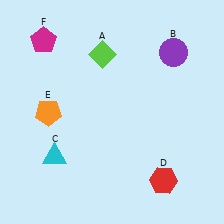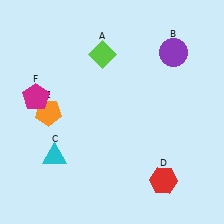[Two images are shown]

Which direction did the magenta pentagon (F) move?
The magenta pentagon (F) moved down.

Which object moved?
The magenta pentagon (F) moved down.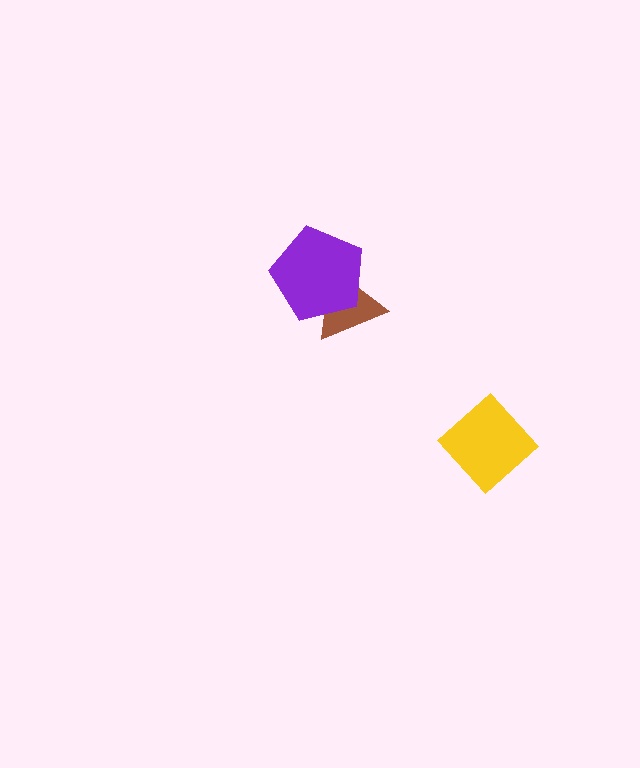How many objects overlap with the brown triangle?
1 object overlaps with the brown triangle.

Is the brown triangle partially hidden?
Yes, it is partially covered by another shape.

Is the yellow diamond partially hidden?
No, no other shape covers it.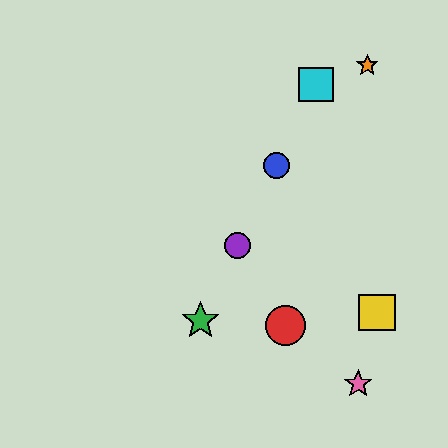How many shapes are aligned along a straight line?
4 shapes (the blue circle, the green star, the purple circle, the cyan square) are aligned along a straight line.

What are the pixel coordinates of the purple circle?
The purple circle is at (237, 245).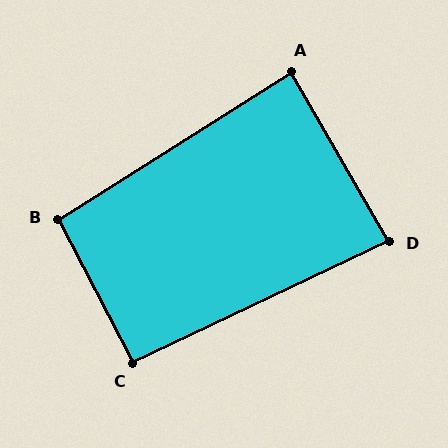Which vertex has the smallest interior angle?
D, at approximately 85 degrees.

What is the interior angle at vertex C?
Approximately 92 degrees (approximately right).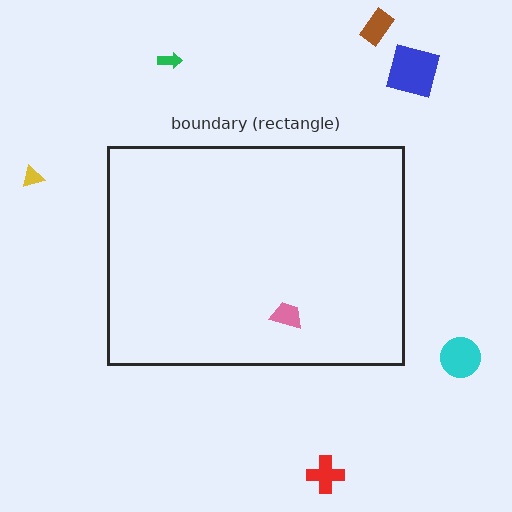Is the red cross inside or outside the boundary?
Outside.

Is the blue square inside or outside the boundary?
Outside.